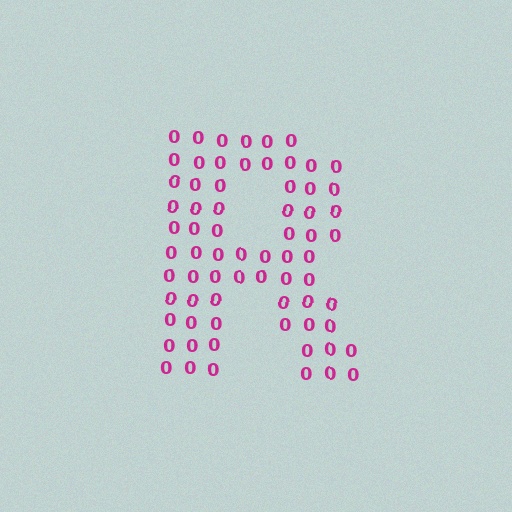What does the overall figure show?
The overall figure shows the letter R.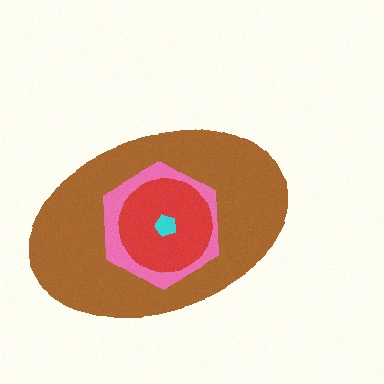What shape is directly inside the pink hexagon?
The red circle.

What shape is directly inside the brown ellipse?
The pink hexagon.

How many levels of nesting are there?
4.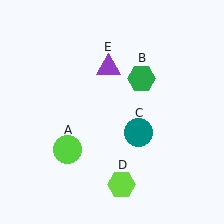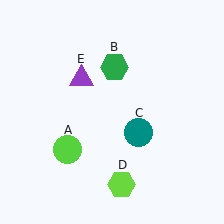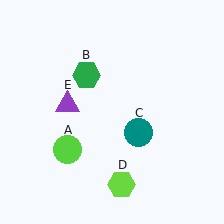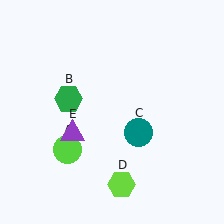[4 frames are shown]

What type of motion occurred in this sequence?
The green hexagon (object B), purple triangle (object E) rotated counterclockwise around the center of the scene.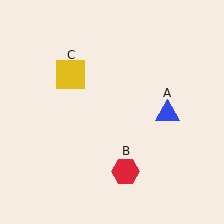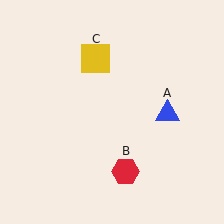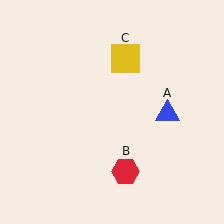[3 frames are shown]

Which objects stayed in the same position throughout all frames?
Blue triangle (object A) and red hexagon (object B) remained stationary.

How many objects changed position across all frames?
1 object changed position: yellow square (object C).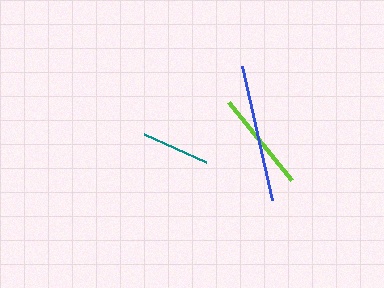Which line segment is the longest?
The blue line is the longest at approximately 138 pixels.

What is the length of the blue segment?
The blue segment is approximately 138 pixels long.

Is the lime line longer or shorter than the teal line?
The lime line is longer than the teal line.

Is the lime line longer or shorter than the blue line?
The blue line is longer than the lime line.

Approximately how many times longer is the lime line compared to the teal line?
The lime line is approximately 1.5 times the length of the teal line.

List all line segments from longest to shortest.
From longest to shortest: blue, lime, teal.